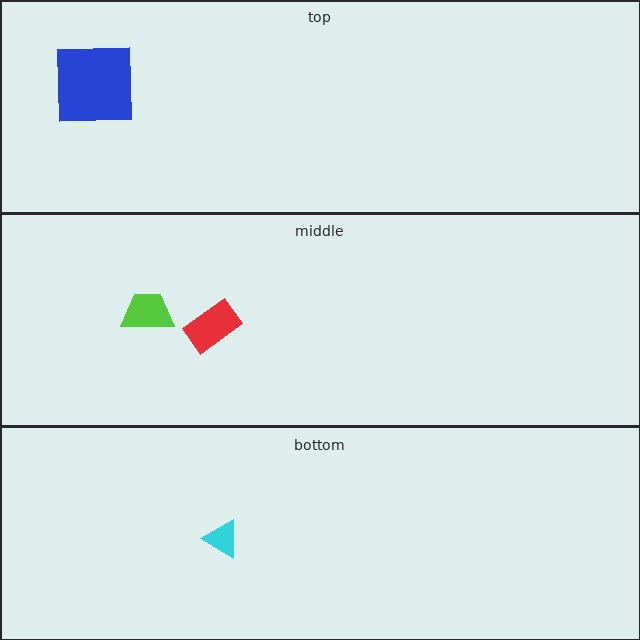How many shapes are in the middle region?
2.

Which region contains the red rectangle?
The middle region.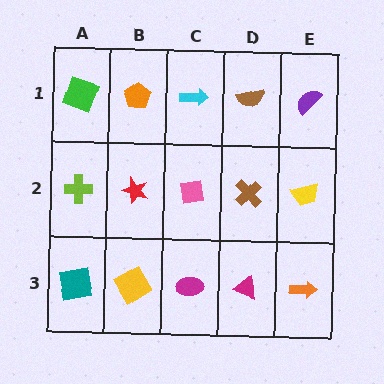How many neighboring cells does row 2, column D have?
4.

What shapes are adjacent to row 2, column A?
A green square (row 1, column A), a teal square (row 3, column A), a red star (row 2, column B).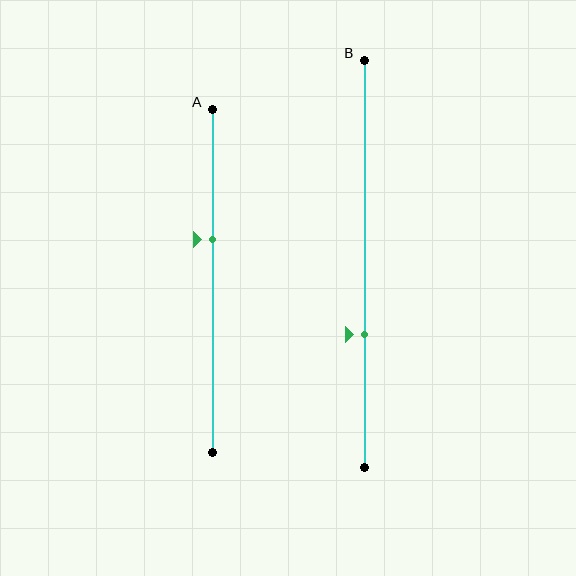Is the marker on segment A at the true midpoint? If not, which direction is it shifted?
No, the marker on segment A is shifted upward by about 12% of the segment length.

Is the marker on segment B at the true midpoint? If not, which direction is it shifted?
No, the marker on segment B is shifted downward by about 18% of the segment length.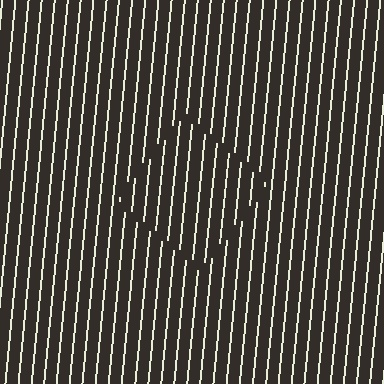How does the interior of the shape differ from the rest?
The interior of the shape contains the same grating, shifted by half a period — the contour is defined by the phase discontinuity where line-ends from the inner and outer gratings abut.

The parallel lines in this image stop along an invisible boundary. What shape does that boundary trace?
An illusory square. The interior of the shape contains the same grating, shifted by half a period — the contour is defined by the phase discontinuity where line-ends from the inner and outer gratings abut.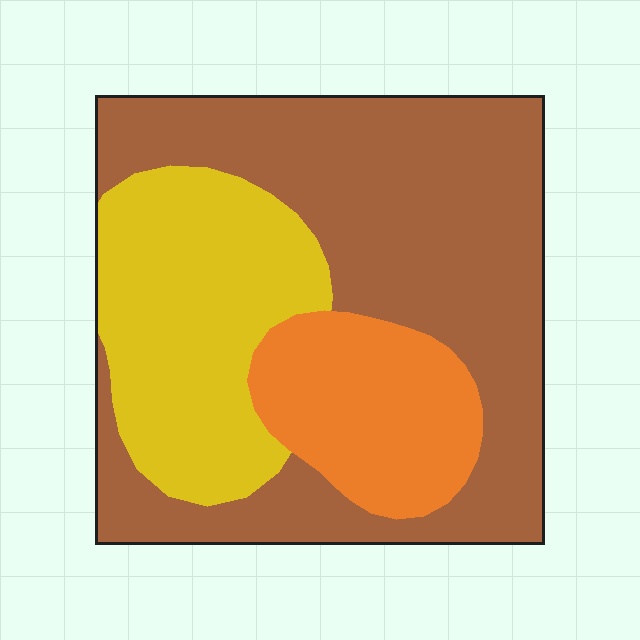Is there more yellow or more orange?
Yellow.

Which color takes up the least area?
Orange, at roughly 20%.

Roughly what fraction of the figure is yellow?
Yellow covers 28% of the figure.